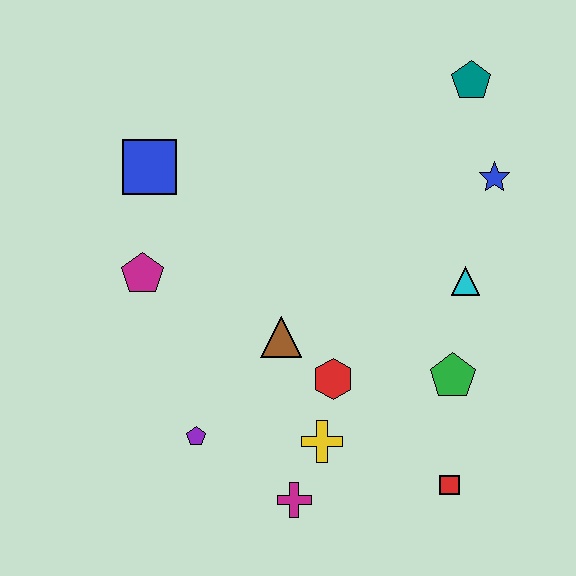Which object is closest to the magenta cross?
The yellow cross is closest to the magenta cross.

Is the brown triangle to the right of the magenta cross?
No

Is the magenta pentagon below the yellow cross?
No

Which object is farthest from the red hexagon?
The teal pentagon is farthest from the red hexagon.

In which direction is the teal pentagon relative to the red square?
The teal pentagon is above the red square.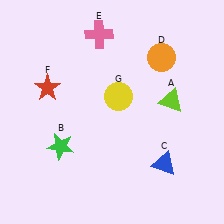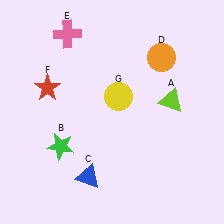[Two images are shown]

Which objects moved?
The objects that moved are: the blue triangle (C), the pink cross (E).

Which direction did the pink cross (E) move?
The pink cross (E) moved left.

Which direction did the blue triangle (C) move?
The blue triangle (C) moved left.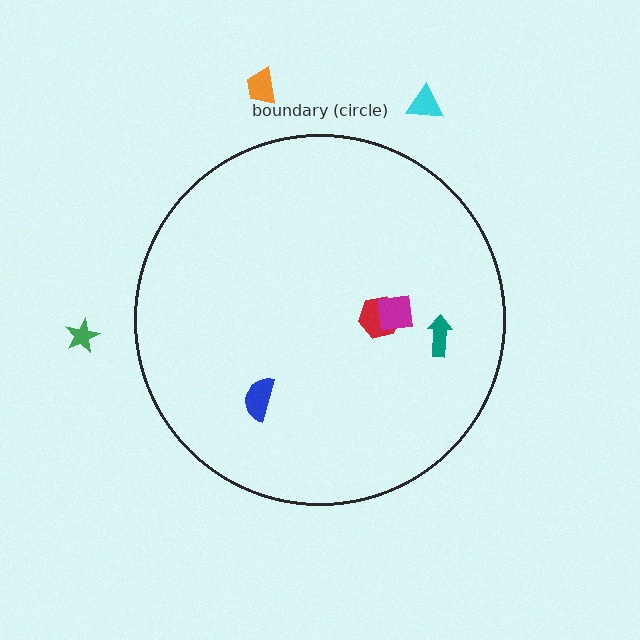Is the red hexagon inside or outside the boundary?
Inside.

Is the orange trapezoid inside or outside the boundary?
Outside.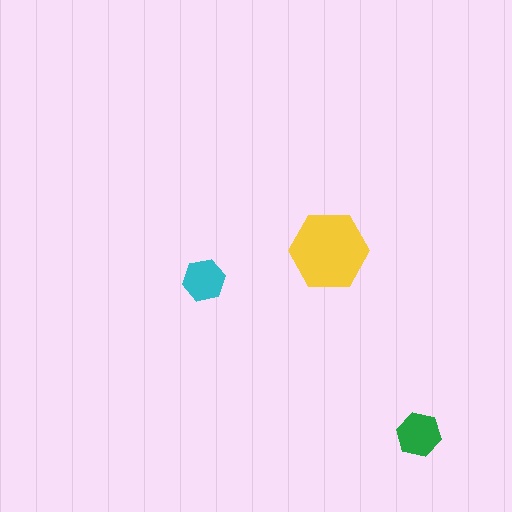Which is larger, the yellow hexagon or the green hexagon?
The yellow one.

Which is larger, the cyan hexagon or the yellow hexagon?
The yellow one.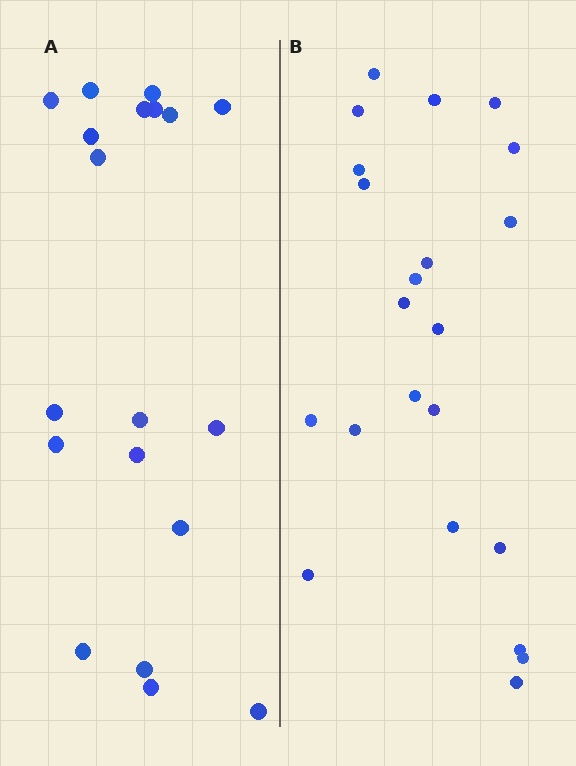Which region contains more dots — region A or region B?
Region B (the right region) has more dots.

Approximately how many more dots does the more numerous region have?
Region B has just a few more — roughly 2 or 3 more dots than region A.